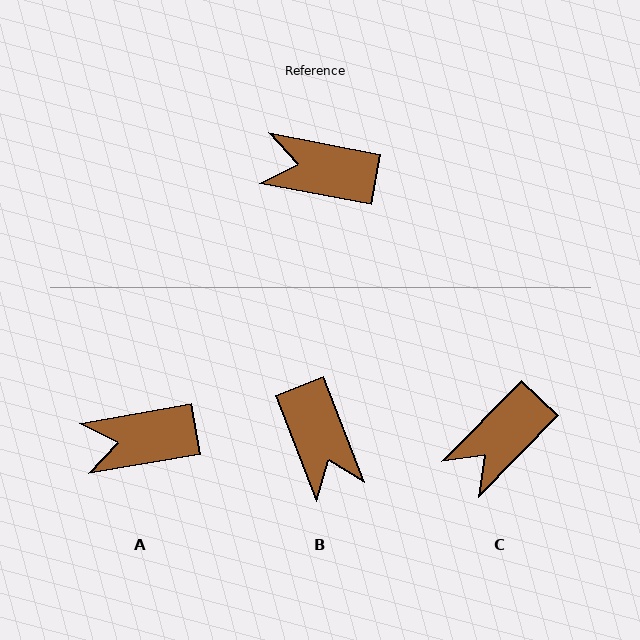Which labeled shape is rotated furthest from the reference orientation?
B, about 122 degrees away.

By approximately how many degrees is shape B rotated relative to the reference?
Approximately 122 degrees counter-clockwise.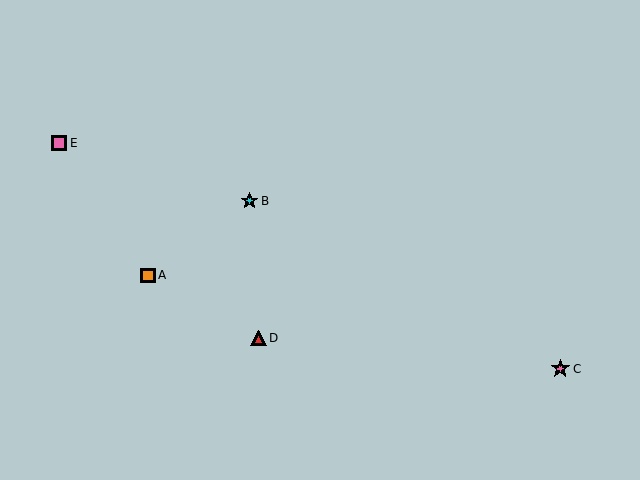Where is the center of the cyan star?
The center of the cyan star is at (249, 201).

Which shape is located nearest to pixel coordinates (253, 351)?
The red triangle (labeled D) at (258, 338) is nearest to that location.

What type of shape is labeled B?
Shape B is a cyan star.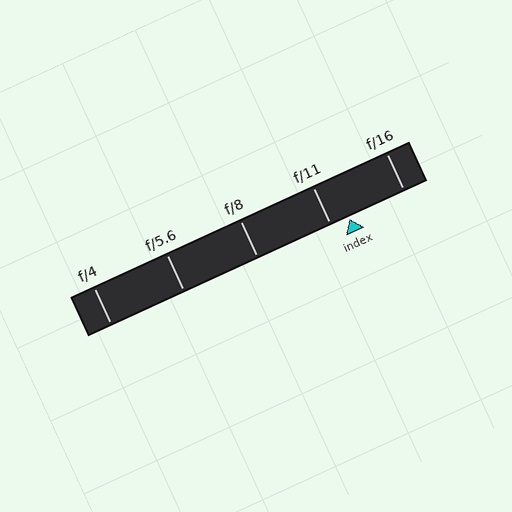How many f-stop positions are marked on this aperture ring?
There are 5 f-stop positions marked.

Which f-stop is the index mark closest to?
The index mark is closest to f/11.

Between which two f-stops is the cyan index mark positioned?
The index mark is between f/11 and f/16.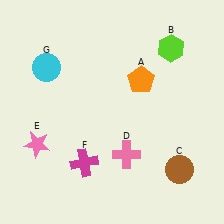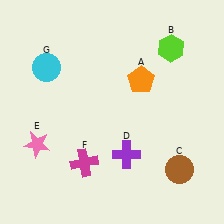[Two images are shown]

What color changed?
The cross (D) changed from pink in Image 1 to purple in Image 2.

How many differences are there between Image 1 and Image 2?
There is 1 difference between the two images.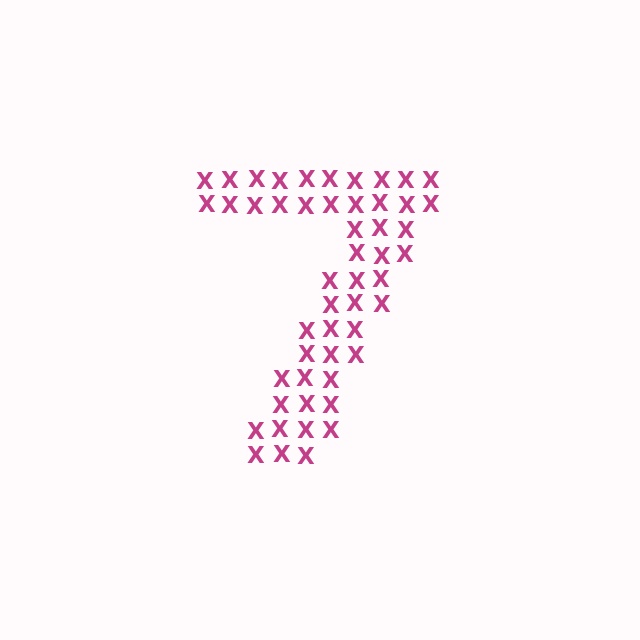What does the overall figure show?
The overall figure shows the digit 7.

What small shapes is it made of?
It is made of small letter X's.